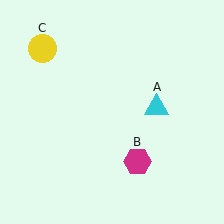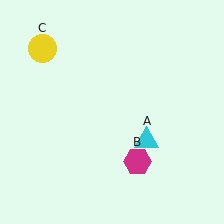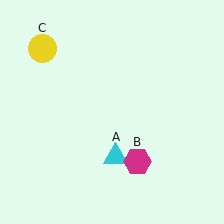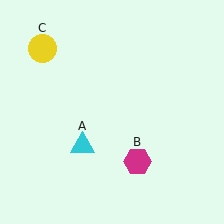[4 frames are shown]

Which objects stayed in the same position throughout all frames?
Magenta hexagon (object B) and yellow circle (object C) remained stationary.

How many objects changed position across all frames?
1 object changed position: cyan triangle (object A).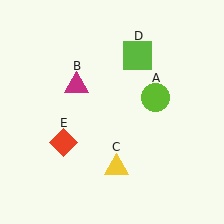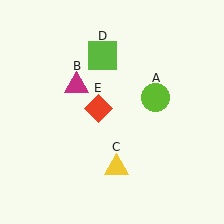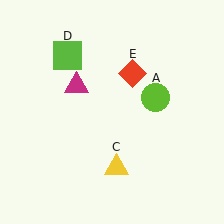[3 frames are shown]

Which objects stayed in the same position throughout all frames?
Lime circle (object A) and magenta triangle (object B) and yellow triangle (object C) remained stationary.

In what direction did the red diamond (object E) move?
The red diamond (object E) moved up and to the right.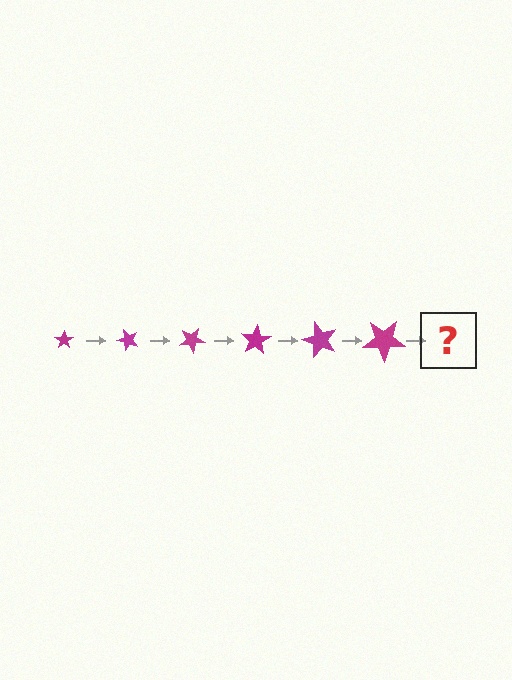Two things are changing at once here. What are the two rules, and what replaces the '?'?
The two rules are that the star grows larger each step and it rotates 50 degrees each step. The '?' should be a star, larger than the previous one and rotated 300 degrees from the start.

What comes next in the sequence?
The next element should be a star, larger than the previous one and rotated 300 degrees from the start.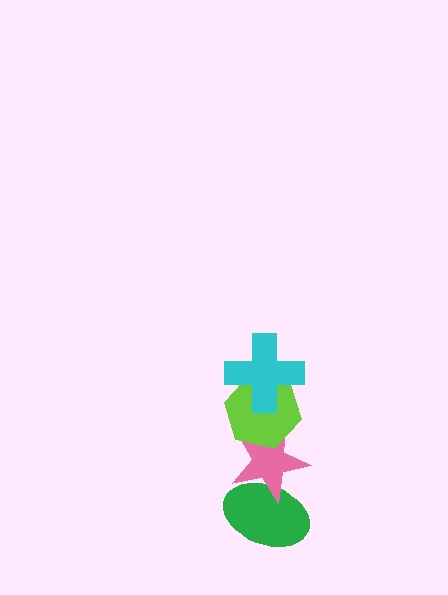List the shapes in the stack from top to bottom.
From top to bottom: the cyan cross, the lime hexagon, the pink star, the green ellipse.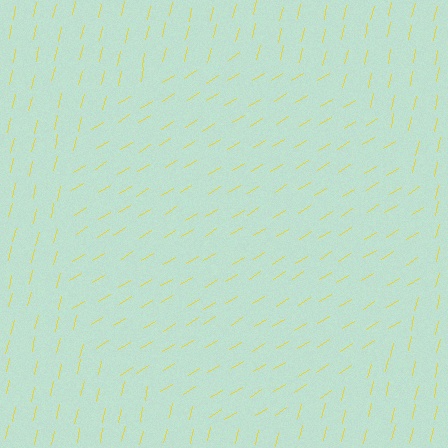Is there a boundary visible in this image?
Yes, there is a texture boundary formed by a change in line orientation.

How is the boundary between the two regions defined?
The boundary is defined purely by a change in line orientation (approximately 45 degrees difference). All lines are the same color and thickness.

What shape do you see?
I see a circle.